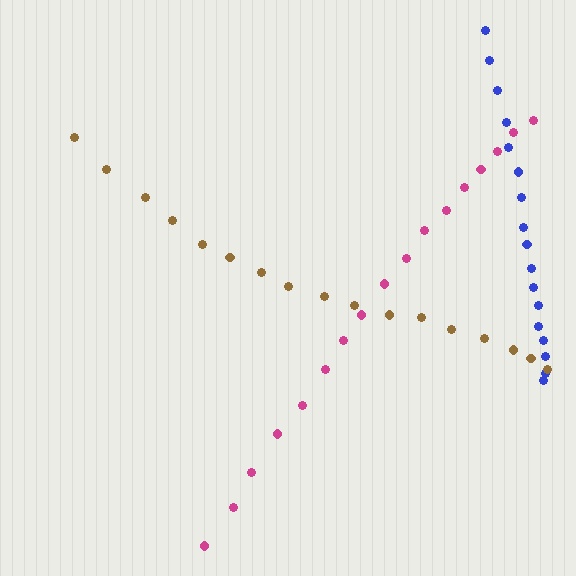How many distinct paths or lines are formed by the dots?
There are 3 distinct paths.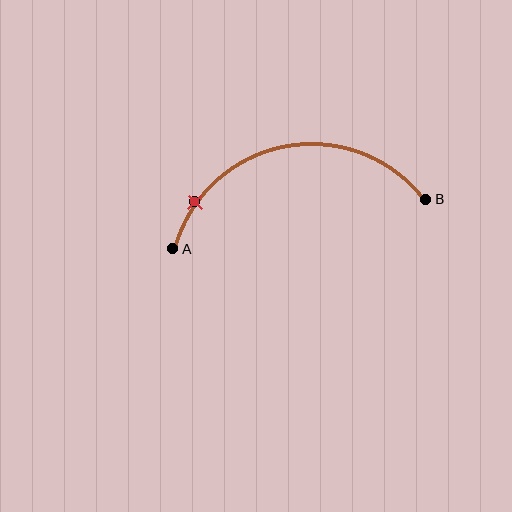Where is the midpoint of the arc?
The arc midpoint is the point on the curve farthest from the straight line joining A and B. It sits above that line.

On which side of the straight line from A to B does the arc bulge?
The arc bulges above the straight line connecting A and B.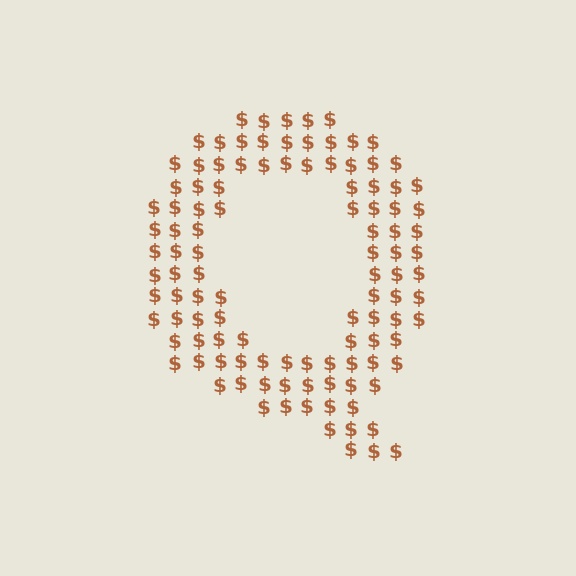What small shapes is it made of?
It is made of small dollar signs.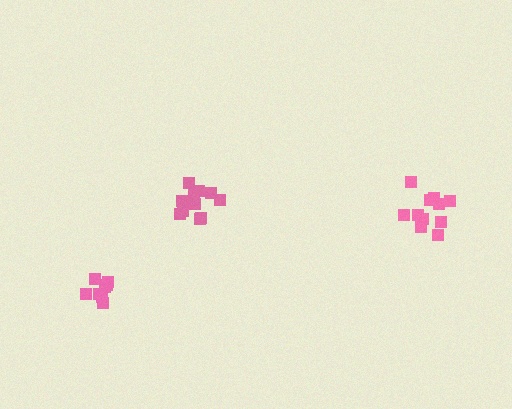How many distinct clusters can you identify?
There are 3 distinct clusters.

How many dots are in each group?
Group 1: 8 dots, Group 2: 11 dots, Group 3: 12 dots (31 total).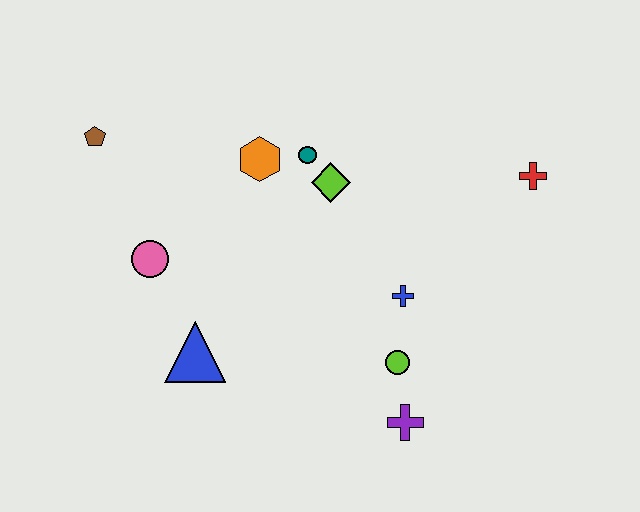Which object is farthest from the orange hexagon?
The purple cross is farthest from the orange hexagon.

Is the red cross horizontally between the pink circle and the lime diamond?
No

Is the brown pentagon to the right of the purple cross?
No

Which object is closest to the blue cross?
The lime circle is closest to the blue cross.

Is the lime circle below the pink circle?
Yes